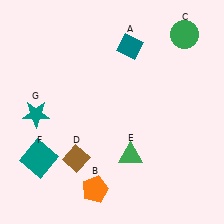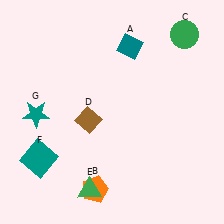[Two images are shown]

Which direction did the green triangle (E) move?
The green triangle (E) moved left.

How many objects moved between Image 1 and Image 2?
2 objects moved between the two images.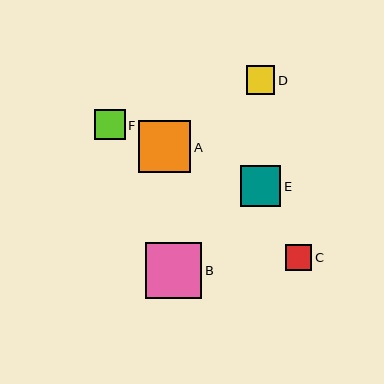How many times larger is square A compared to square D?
Square A is approximately 1.8 times the size of square D.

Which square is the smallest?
Square C is the smallest with a size of approximately 26 pixels.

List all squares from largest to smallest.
From largest to smallest: B, A, E, F, D, C.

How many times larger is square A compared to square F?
Square A is approximately 1.7 times the size of square F.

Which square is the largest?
Square B is the largest with a size of approximately 56 pixels.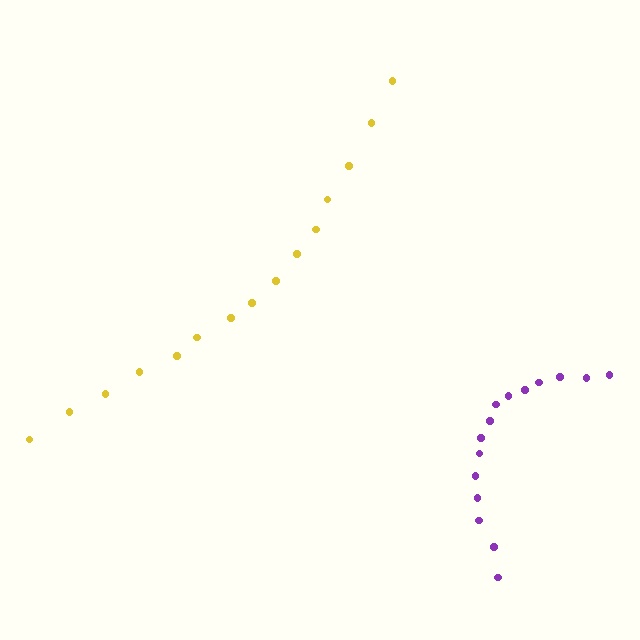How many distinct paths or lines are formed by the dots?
There are 2 distinct paths.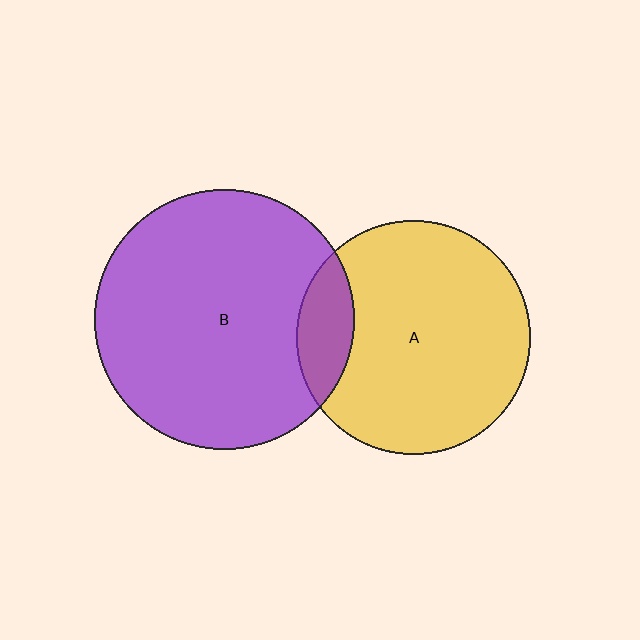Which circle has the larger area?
Circle B (purple).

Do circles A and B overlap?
Yes.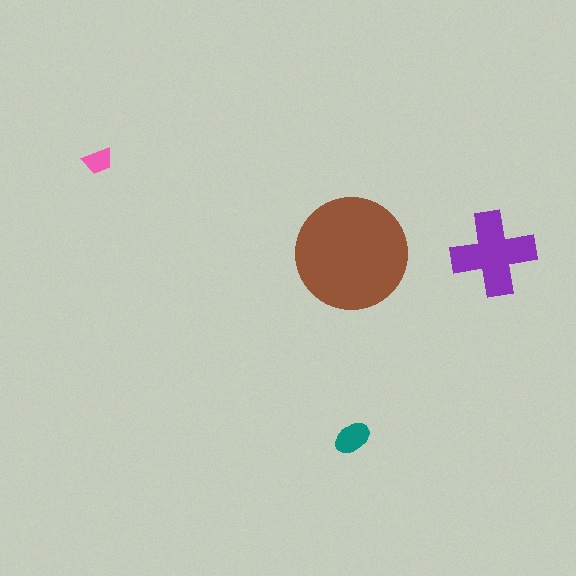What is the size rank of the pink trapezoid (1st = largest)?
4th.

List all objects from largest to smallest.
The brown circle, the purple cross, the teal ellipse, the pink trapezoid.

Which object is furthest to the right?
The purple cross is rightmost.